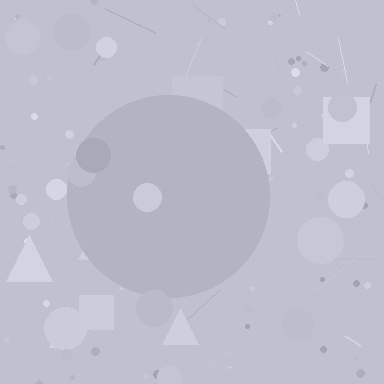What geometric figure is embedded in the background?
A circle is embedded in the background.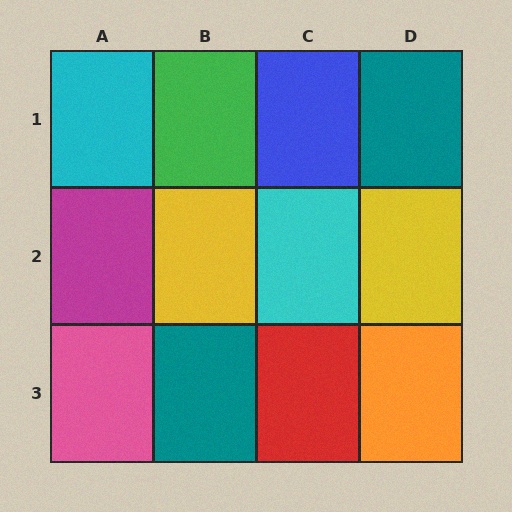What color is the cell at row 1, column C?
Blue.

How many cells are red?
1 cell is red.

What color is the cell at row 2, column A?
Magenta.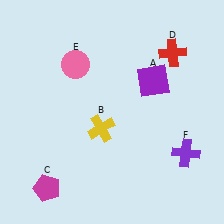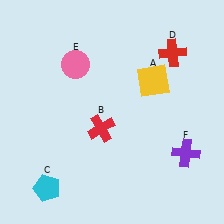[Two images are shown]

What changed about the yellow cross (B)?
In Image 1, B is yellow. In Image 2, it changed to red.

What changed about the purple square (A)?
In Image 1, A is purple. In Image 2, it changed to yellow.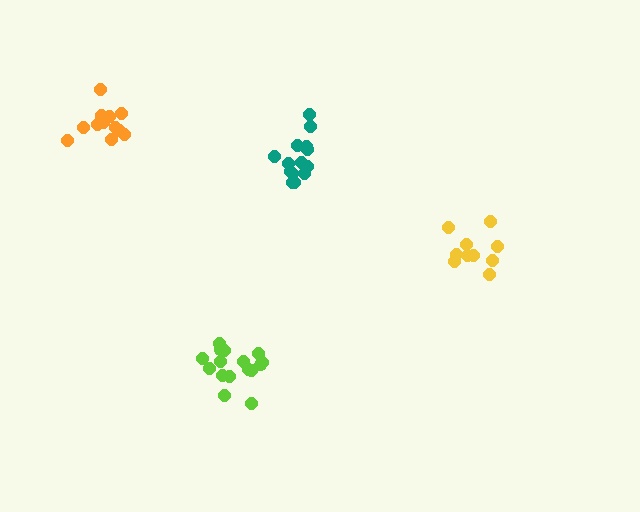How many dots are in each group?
Group 1: 10 dots, Group 2: 14 dots, Group 3: 12 dots, Group 4: 16 dots (52 total).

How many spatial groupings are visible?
There are 4 spatial groupings.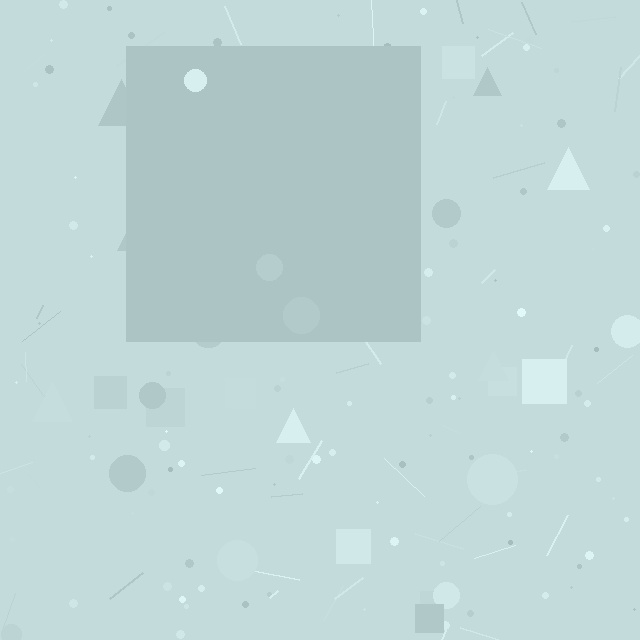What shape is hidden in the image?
A square is hidden in the image.